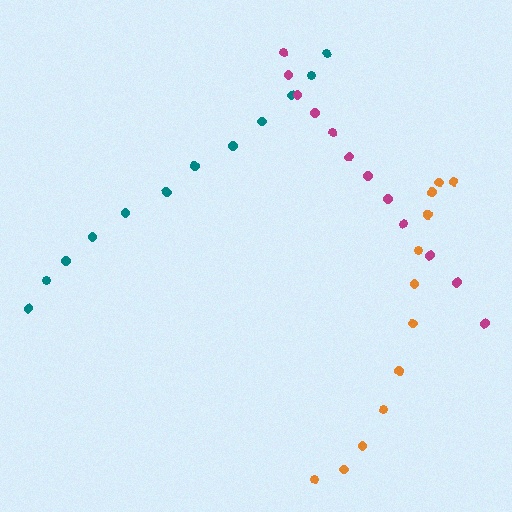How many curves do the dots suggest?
There are 3 distinct paths.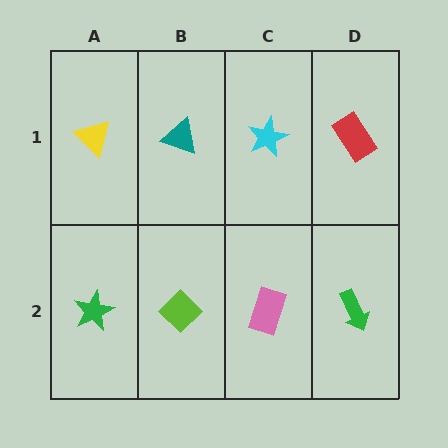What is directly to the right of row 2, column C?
A green arrow.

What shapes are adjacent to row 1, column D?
A green arrow (row 2, column D), a cyan star (row 1, column C).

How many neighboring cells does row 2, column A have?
2.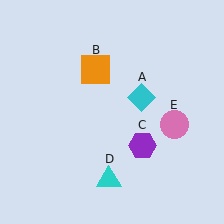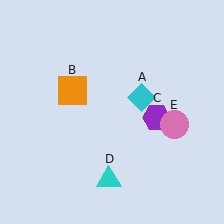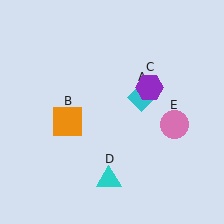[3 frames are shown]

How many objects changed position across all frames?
2 objects changed position: orange square (object B), purple hexagon (object C).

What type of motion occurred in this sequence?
The orange square (object B), purple hexagon (object C) rotated counterclockwise around the center of the scene.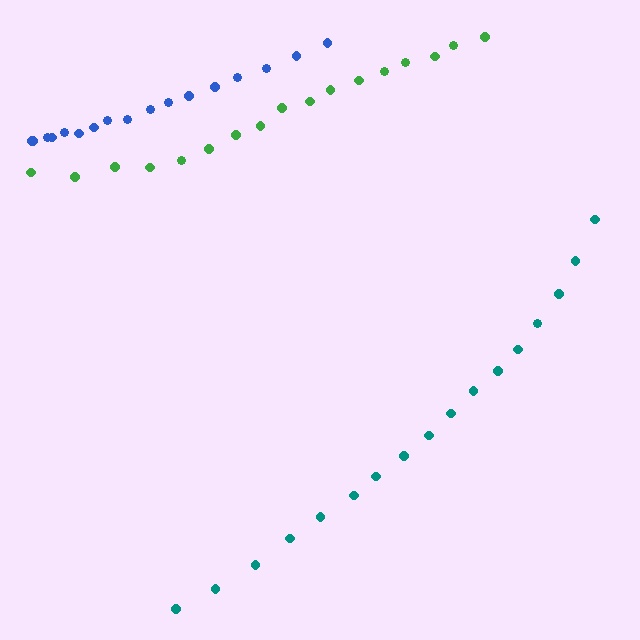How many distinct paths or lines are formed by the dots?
There are 3 distinct paths.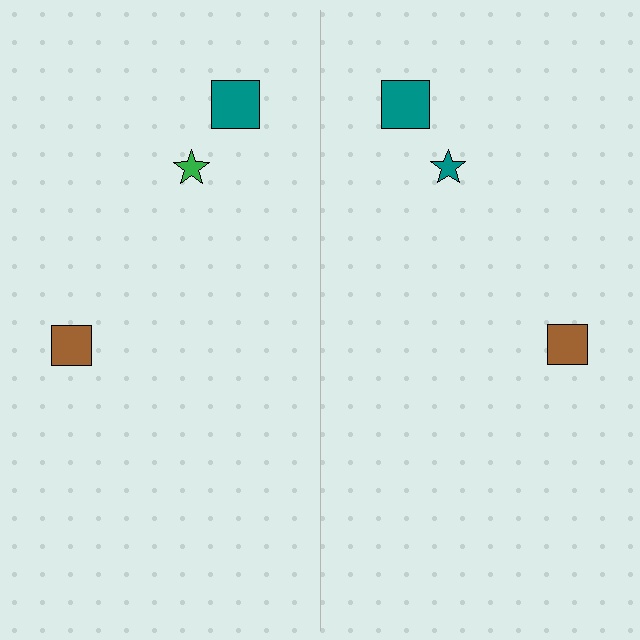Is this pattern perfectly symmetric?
No, the pattern is not perfectly symmetric. The teal star on the right side breaks the symmetry — its mirror counterpart is green.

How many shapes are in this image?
There are 6 shapes in this image.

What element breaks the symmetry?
The teal star on the right side breaks the symmetry — its mirror counterpart is green.